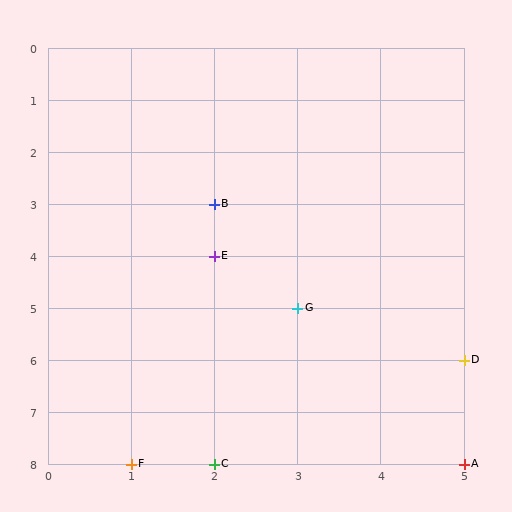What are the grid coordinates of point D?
Point D is at grid coordinates (5, 6).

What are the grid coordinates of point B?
Point B is at grid coordinates (2, 3).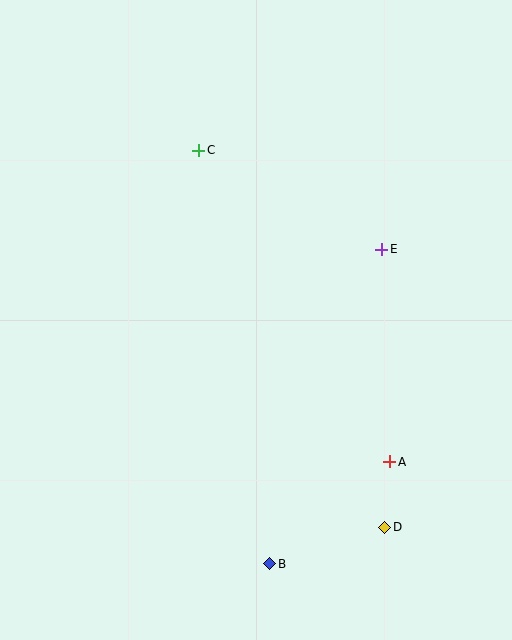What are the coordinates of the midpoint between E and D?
The midpoint between E and D is at (383, 388).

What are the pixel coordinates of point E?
Point E is at (382, 249).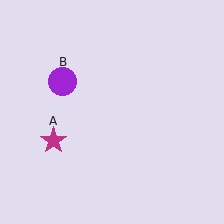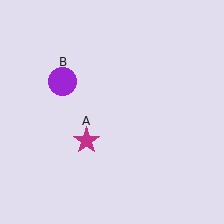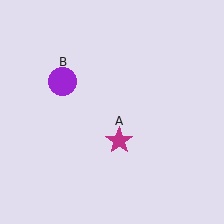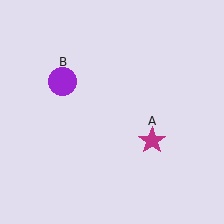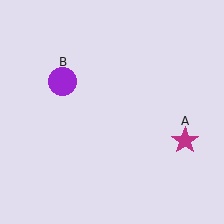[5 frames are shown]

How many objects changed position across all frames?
1 object changed position: magenta star (object A).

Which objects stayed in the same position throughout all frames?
Purple circle (object B) remained stationary.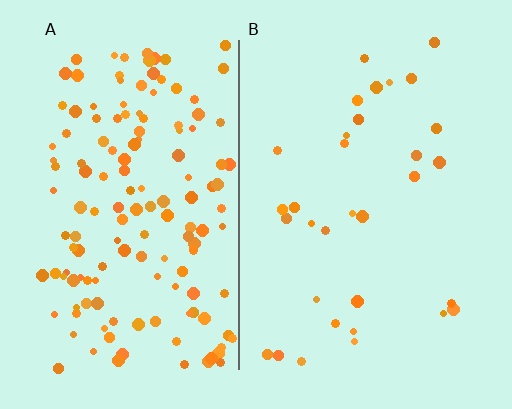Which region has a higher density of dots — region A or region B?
A (the left).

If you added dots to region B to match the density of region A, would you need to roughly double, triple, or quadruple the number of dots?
Approximately quadruple.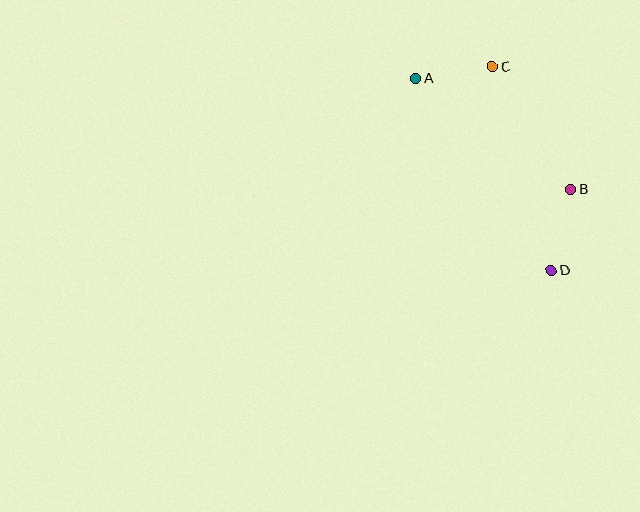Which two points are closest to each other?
Points A and C are closest to each other.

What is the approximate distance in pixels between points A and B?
The distance between A and B is approximately 190 pixels.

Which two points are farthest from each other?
Points A and D are farthest from each other.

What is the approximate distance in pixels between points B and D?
The distance between B and D is approximately 84 pixels.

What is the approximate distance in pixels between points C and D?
The distance between C and D is approximately 212 pixels.